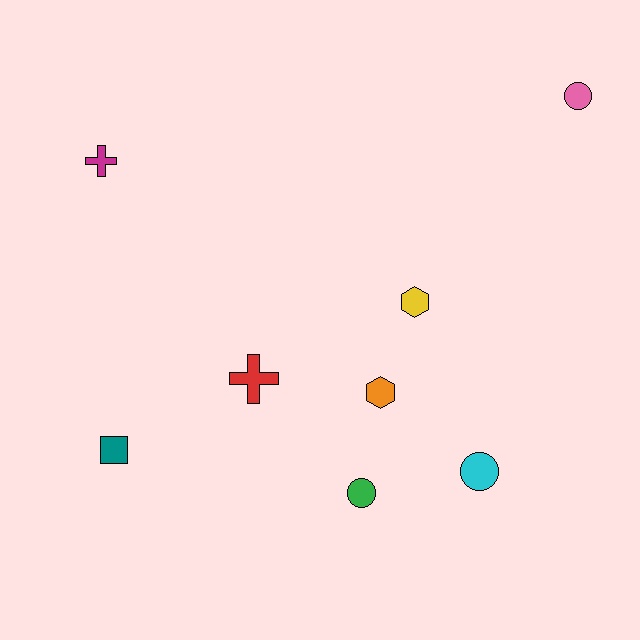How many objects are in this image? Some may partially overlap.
There are 8 objects.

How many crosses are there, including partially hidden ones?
There are 2 crosses.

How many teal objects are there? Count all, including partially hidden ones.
There is 1 teal object.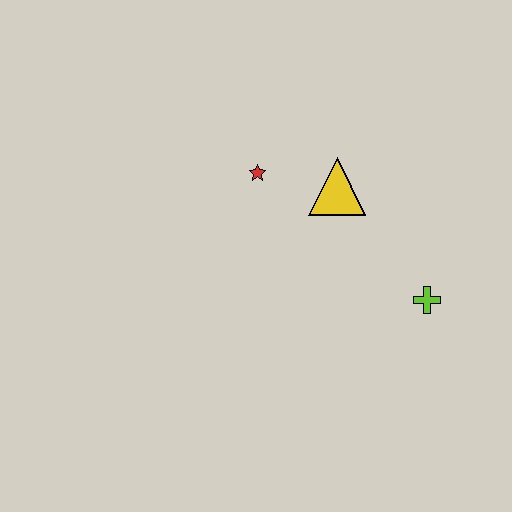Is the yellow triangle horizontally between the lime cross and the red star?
Yes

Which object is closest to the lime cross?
The yellow triangle is closest to the lime cross.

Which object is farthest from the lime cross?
The red star is farthest from the lime cross.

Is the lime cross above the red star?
No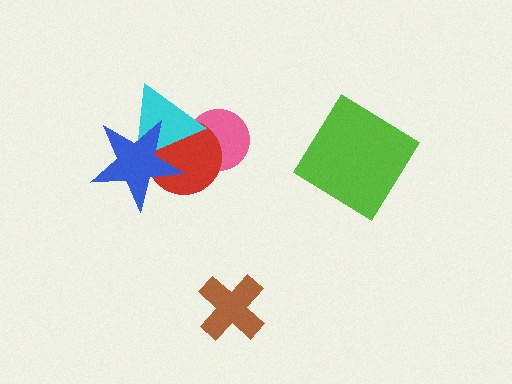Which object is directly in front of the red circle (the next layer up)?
The cyan triangle is directly in front of the red circle.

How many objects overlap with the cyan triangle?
3 objects overlap with the cyan triangle.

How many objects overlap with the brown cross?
0 objects overlap with the brown cross.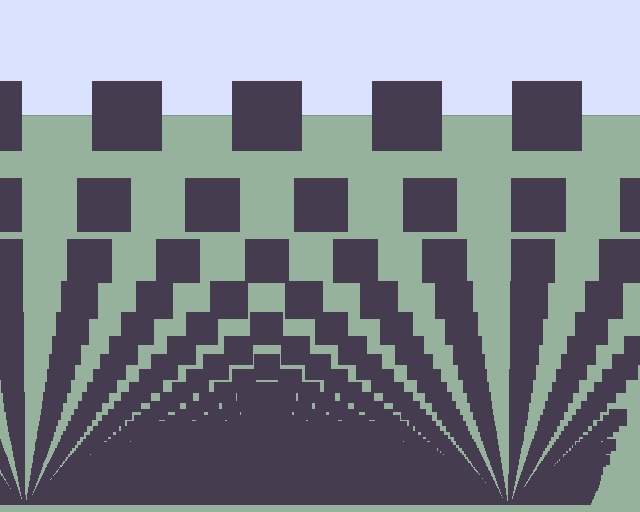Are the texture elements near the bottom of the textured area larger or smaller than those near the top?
Smaller. The gradient is inverted — elements near the bottom are smaller and denser.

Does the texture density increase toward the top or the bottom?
Density increases toward the bottom.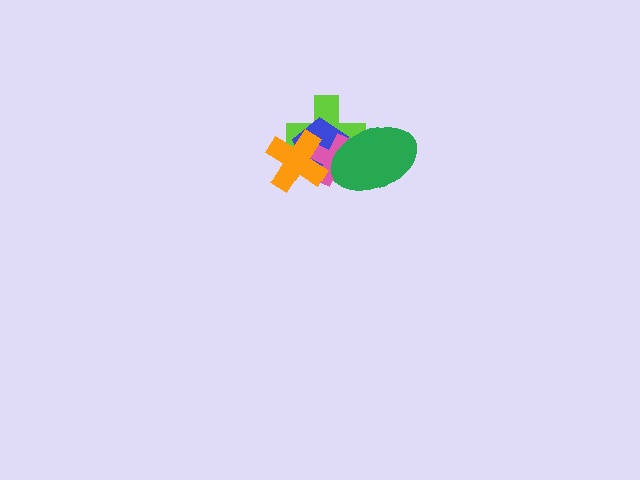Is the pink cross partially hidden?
Yes, it is partially covered by another shape.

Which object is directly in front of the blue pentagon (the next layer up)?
The pink cross is directly in front of the blue pentagon.